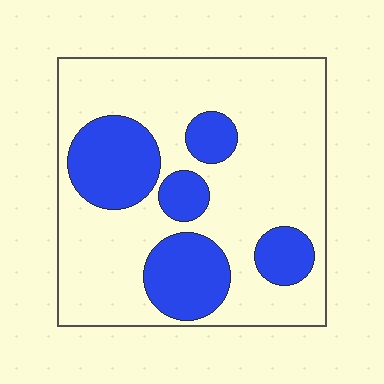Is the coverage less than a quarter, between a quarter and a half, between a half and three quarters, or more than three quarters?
Between a quarter and a half.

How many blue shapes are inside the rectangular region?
5.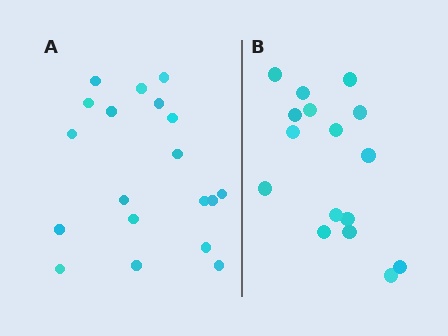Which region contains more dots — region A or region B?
Region A (the left region) has more dots.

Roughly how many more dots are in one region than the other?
Region A has just a few more — roughly 2 or 3 more dots than region B.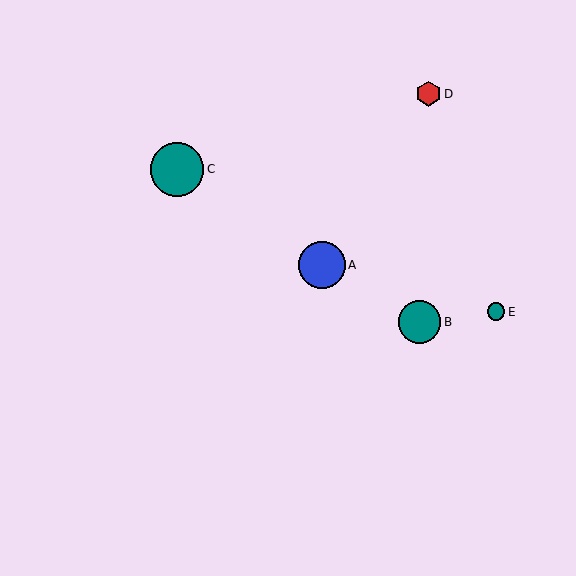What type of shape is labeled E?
Shape E is a teal circle.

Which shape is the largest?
The teal circle (labeled C) is the largest.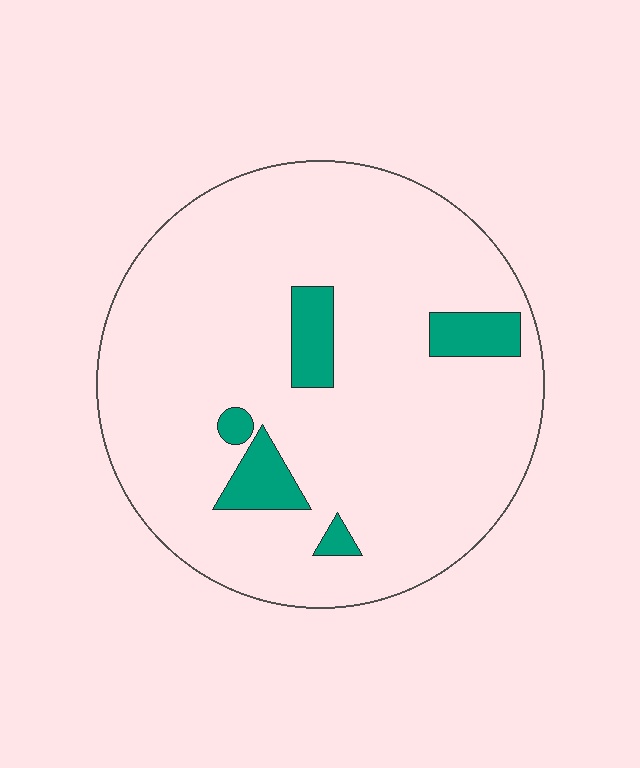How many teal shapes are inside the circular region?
5.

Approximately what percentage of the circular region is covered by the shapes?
Approximately 10%.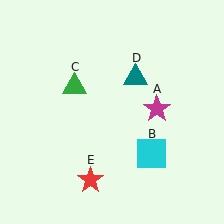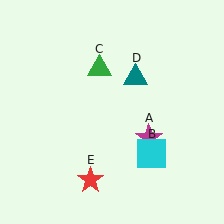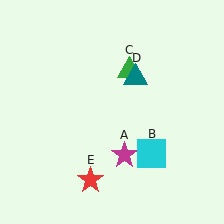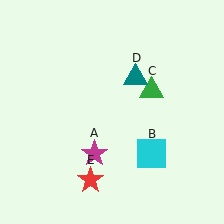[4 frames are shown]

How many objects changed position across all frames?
2 objects changed position: magenta star (object A), green triangle (object C).